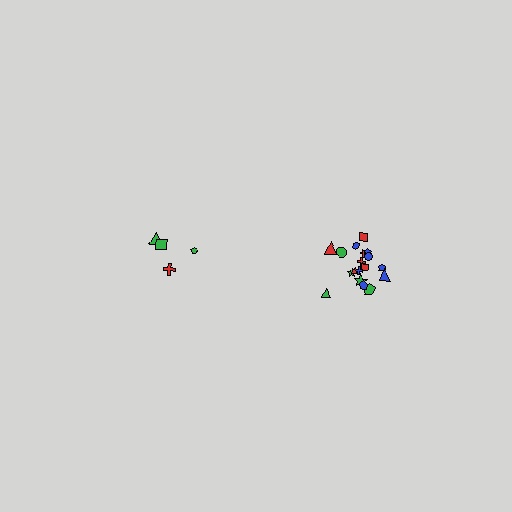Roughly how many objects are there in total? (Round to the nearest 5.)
Roughly 20 objects in total.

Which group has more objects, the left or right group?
The right group.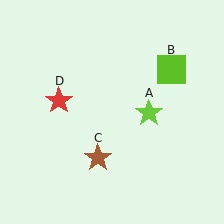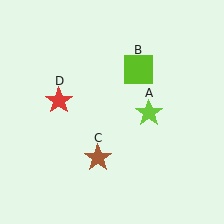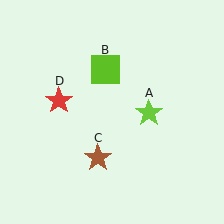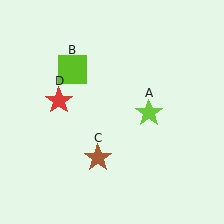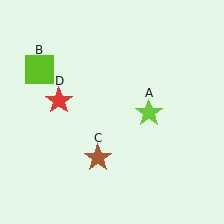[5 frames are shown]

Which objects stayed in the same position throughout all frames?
Lime star (object A) and brown star (object C) and red star (object D) remained stationary.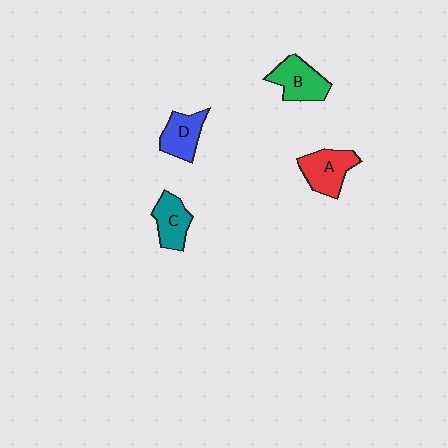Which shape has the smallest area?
Shape C (teal).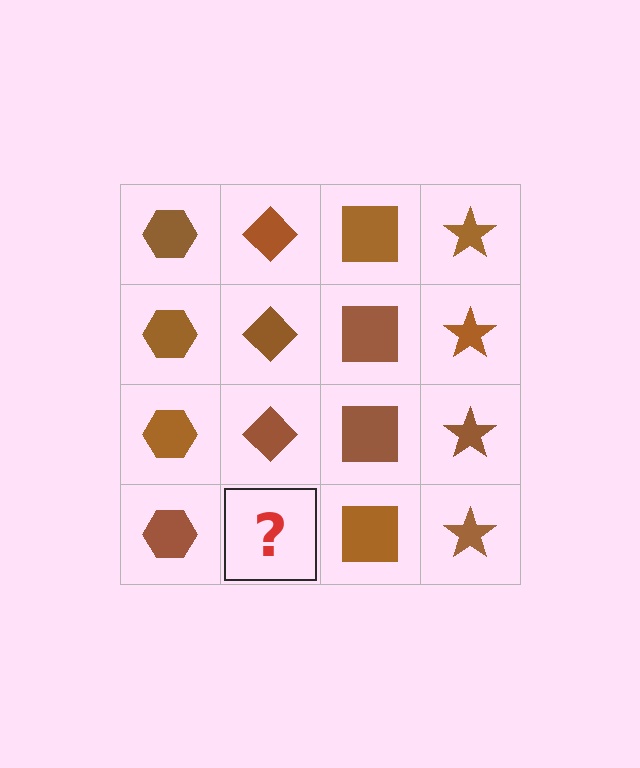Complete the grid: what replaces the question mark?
The question mark should be replaced with a brown diamond.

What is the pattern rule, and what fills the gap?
The rule is that each column has a consistent shape. The gap should be filled with a brown diamond.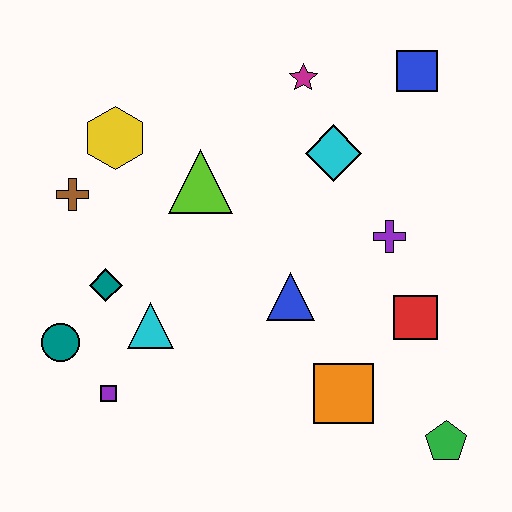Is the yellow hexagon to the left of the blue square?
Yes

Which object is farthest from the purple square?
The blue square is farthest from the purple square.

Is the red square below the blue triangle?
Yes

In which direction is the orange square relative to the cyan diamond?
The orange square is below the cyan diamond.